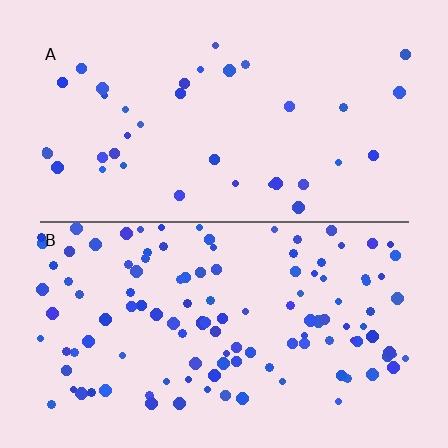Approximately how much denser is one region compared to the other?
Approximately 3.1× — region B over region A.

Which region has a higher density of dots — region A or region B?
B (the bottom).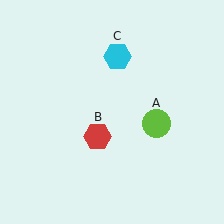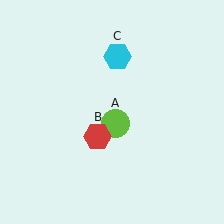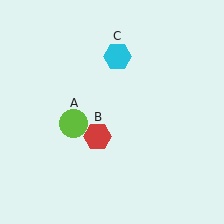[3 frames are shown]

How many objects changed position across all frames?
1 object changed position: lime circle (object A).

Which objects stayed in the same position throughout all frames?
Red hexagon (object B) and cyan hexagon (object C) remained stationary.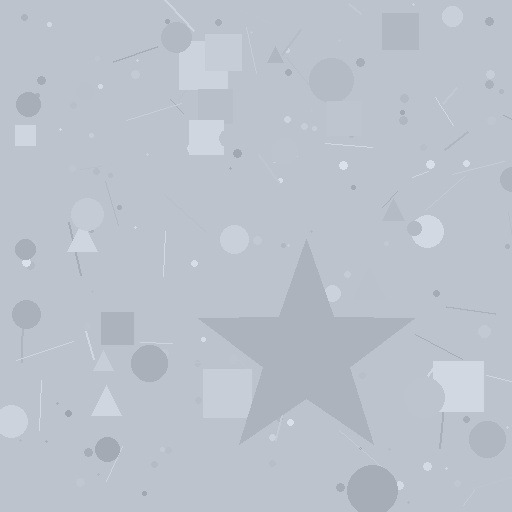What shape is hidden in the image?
A star is hidden in the image.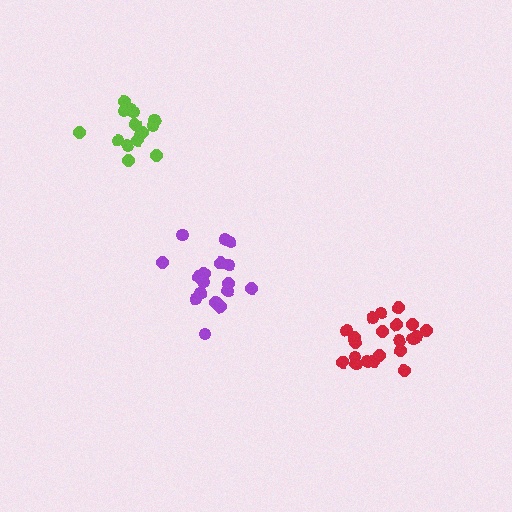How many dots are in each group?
Group 1: 17 dots, Group 2: 21 dots, Group 3: 15 dots (53 total).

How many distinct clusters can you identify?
There are 3 distinct clusters.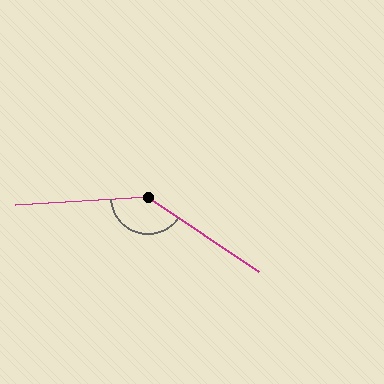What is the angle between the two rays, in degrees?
Approximately 143 degrees.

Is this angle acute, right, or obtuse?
It is obtuse.